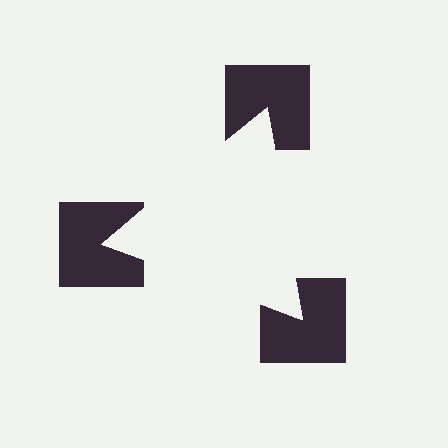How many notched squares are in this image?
There are 3 — one at each vertex of the illusory triangle.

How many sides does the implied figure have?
3 sides.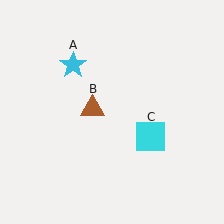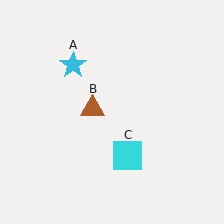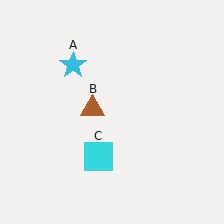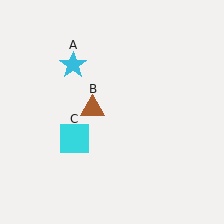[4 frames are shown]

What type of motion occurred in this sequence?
The cyan square (object C) rotated clockwise around the center of the scene.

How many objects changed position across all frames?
1 object changed position: cyan square (object C).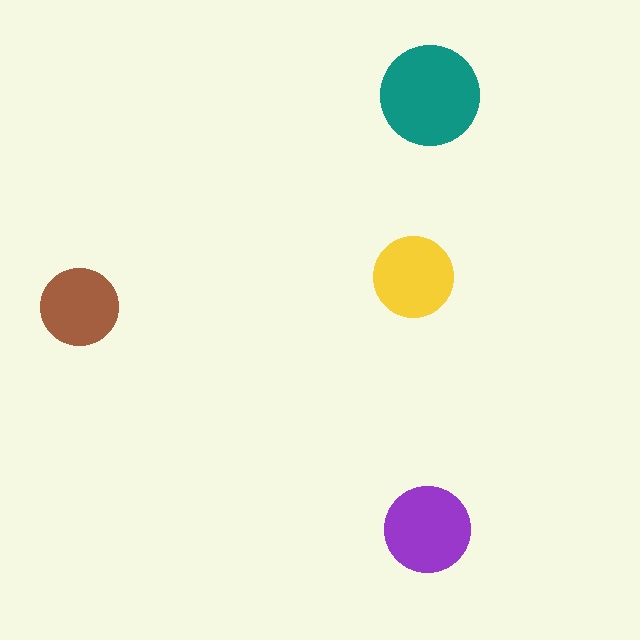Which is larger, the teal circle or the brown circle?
The teal one.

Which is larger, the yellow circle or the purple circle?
The purple one.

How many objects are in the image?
There are 4 objects in the image.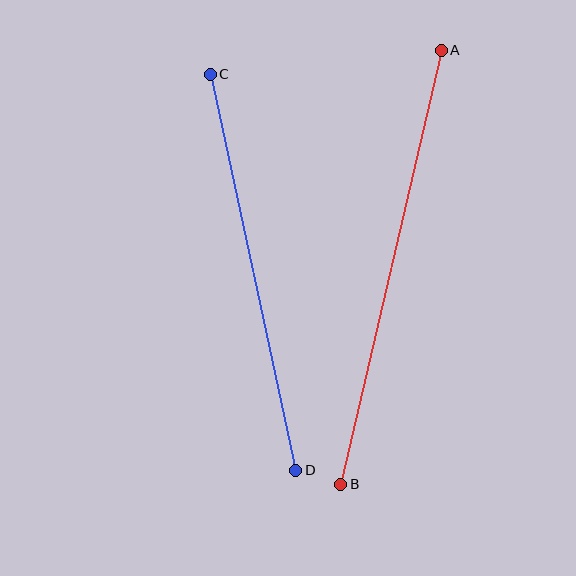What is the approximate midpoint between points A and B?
The midpoint is at approximately (391, 267) pixels.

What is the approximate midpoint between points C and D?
The midpoint is at approximately (253, 272) pixels.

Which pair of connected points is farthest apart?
Points A and B are farthest apart.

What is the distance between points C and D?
The distance is approximately 405 pixels.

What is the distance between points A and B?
The distance is approximately 445 pixels.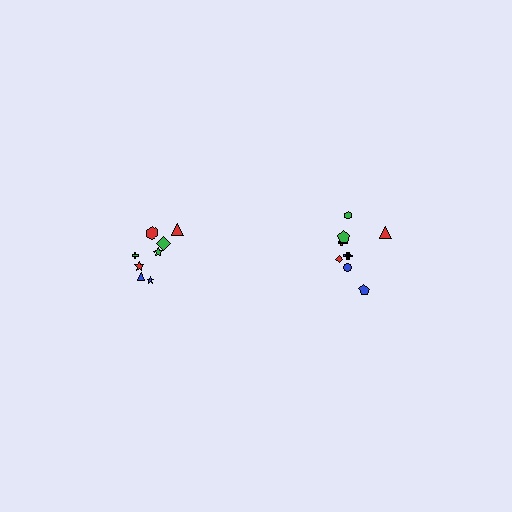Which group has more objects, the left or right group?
The right group.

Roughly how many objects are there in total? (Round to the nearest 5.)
Roughly 20 objects in total.